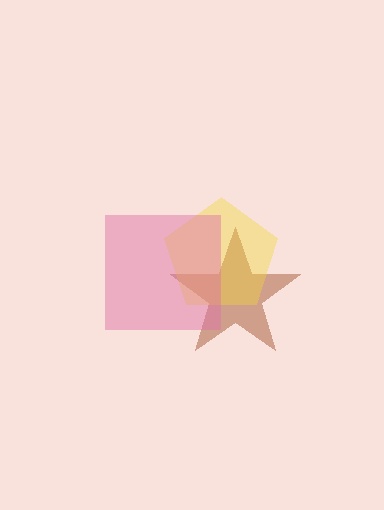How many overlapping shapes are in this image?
There are 3 overlapping shapes in the image.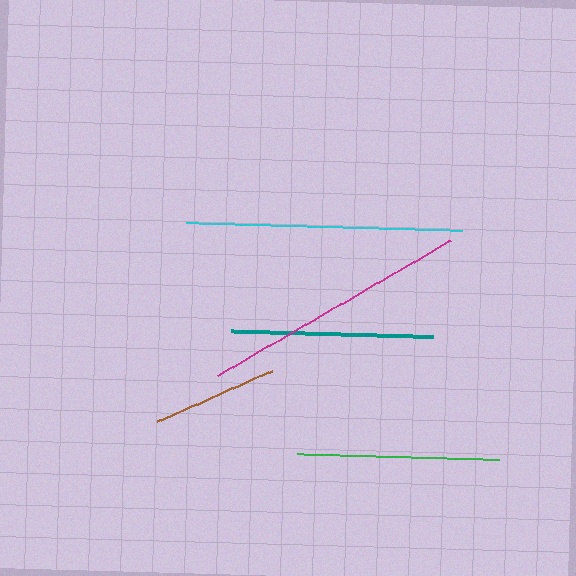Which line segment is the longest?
The cyan line is the longest at approximately 276 pixels.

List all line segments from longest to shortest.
From longest to shortest: cyan, magenta, teal, green, brown.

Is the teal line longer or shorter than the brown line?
The teal line is longer than the brown line.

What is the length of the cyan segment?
The cyan segment is approximately 276 pixels long.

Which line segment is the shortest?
The brown line is the shortest at approximately 126 pixels.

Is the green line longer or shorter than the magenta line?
The magenta line is longer than the green line.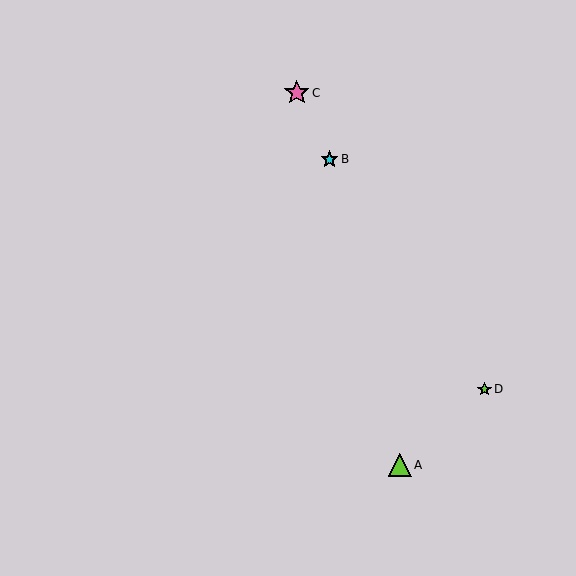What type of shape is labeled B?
Shape B is a cyan star.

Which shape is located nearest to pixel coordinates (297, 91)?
The pink star (labeled C) at (297, 93) is nearest to that location.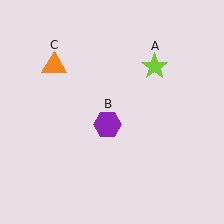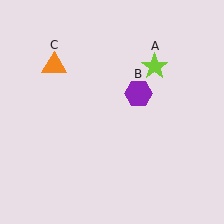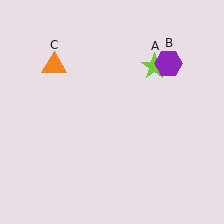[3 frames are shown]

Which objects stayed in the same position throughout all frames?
Lime star (object A) and orange triangle (object C) remained stationary.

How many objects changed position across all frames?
1 object changed position: purple hexagon (object B).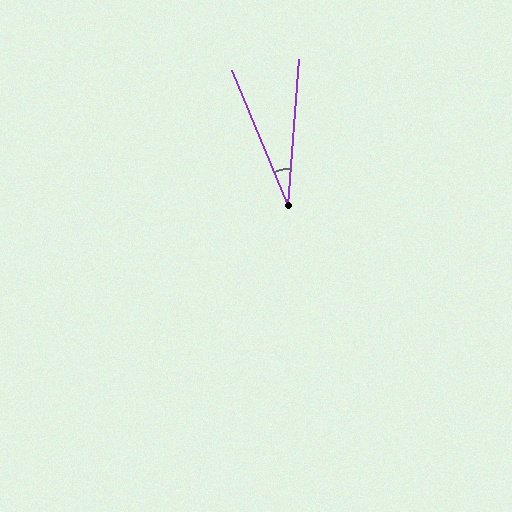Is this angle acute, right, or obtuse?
It is acute.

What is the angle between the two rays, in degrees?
Approximately 27 degrees.